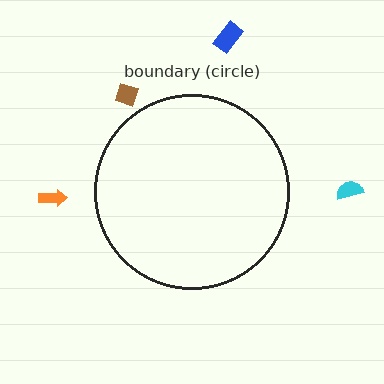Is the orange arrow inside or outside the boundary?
Outside.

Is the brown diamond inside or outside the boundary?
Outside.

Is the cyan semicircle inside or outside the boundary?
Outside.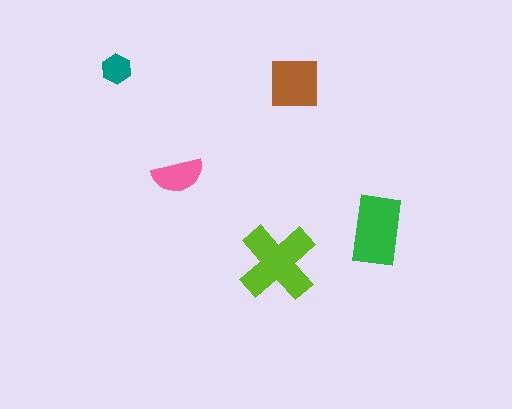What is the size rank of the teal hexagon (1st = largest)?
5th.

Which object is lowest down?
The lime cross is bottommost.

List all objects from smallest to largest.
The teal hexagon, the pink semicircle, the brown square, the green rectangle, the lime cross.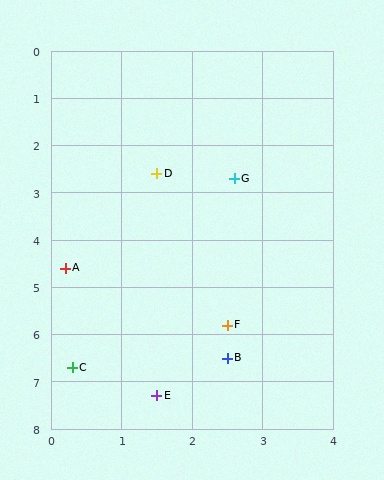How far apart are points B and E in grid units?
Points B and E are about 1.3 grid units apart.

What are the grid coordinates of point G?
Point G is at approximately (2.6, 2.7).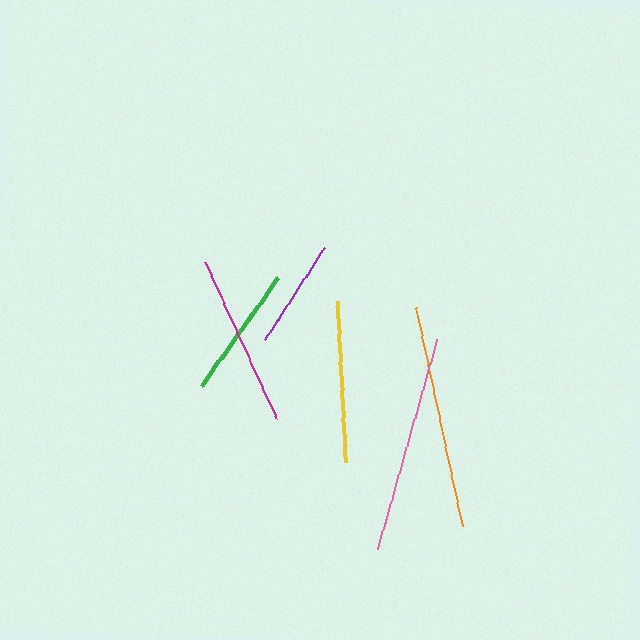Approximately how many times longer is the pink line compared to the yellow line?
The pink line is approximately 1.3 times the length of the yellow line.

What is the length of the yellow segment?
The yellow segment is approximately 162 pixels long.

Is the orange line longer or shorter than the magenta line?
The orange line is longer than the magenta line.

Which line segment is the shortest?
The purple line is the shortest at approximately 110 pixels.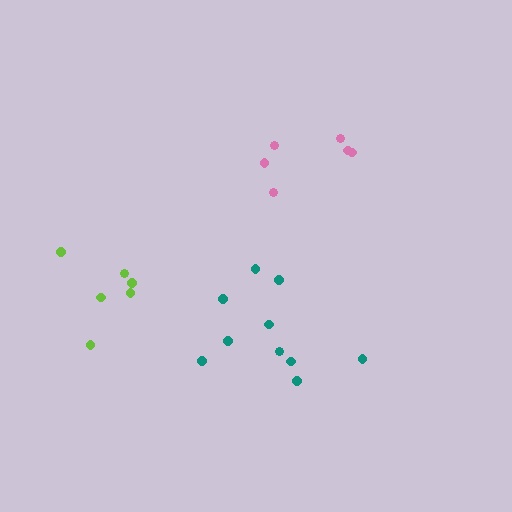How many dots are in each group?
Group 1: 6 dots, Group 2: 6 dots, Group 3: 10 dots (22 total).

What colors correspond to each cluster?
The clusters are colored: lime, pink, teal.